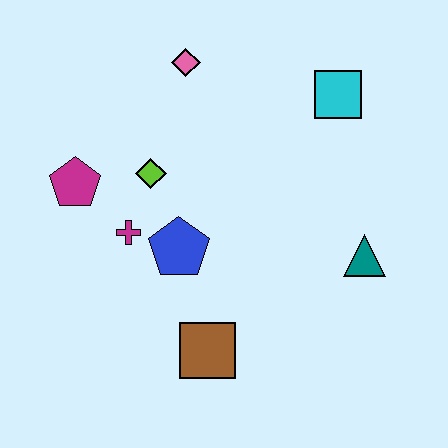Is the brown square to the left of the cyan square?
Yes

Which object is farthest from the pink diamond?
The brown square is farthest from the pink diamond.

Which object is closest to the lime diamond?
The magenta cross is closest to the lime diamond.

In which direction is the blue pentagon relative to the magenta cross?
The blue pentagon is to the right of the magenta cross.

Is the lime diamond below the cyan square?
Yes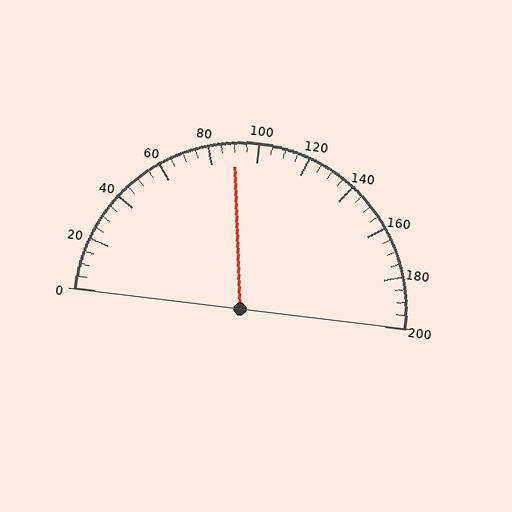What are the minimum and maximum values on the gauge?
The gauge ranges from 0 to 200.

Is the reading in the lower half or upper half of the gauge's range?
The reading is in the lower half of the range (0 to 200).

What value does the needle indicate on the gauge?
The needle indicates approximately 90.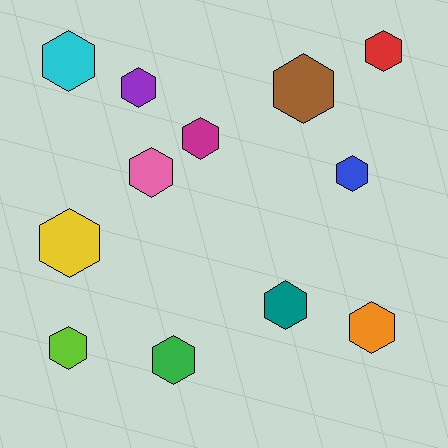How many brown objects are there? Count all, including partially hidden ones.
There is 1 brown object.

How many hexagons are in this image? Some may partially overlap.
There are 12 hexagons.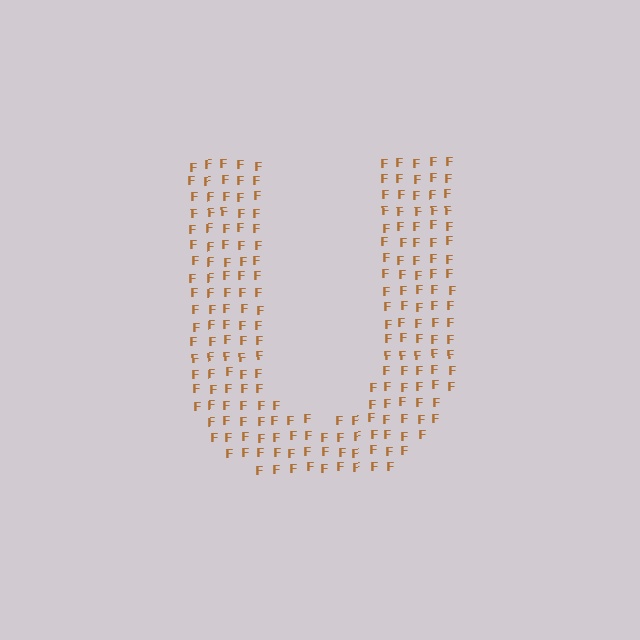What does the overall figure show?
The overall figure shows the letter U.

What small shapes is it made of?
It is made of small letter F's.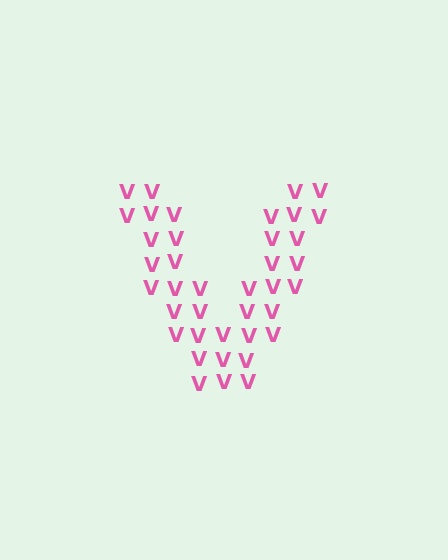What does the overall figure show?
The overall figure shows the letter V.